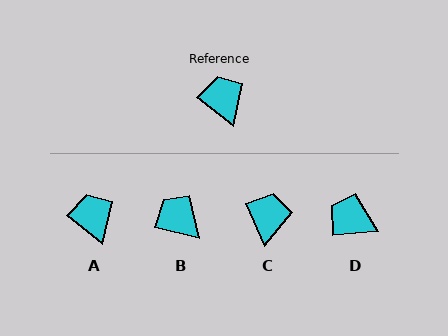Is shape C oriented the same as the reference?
No, it is off by about 27 degrees.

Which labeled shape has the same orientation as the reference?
A.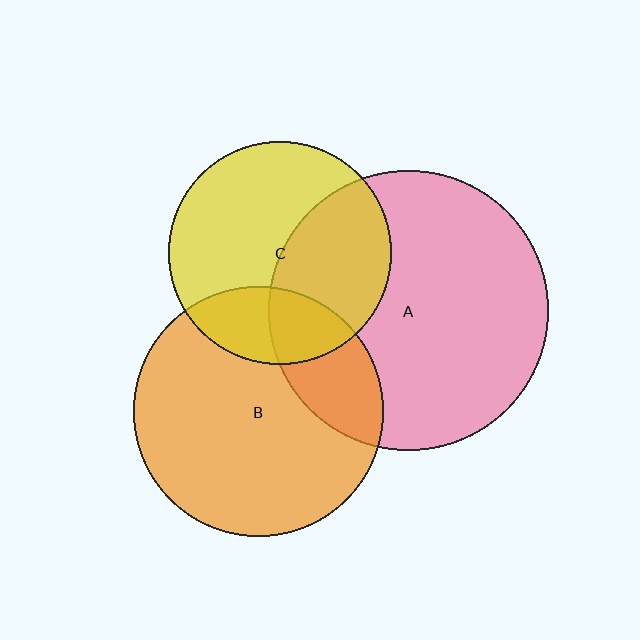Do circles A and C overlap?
Yes.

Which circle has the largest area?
Circle A (pink).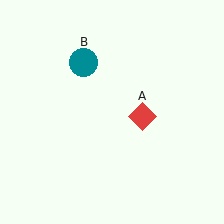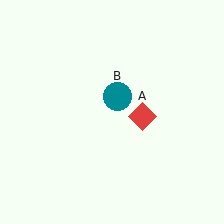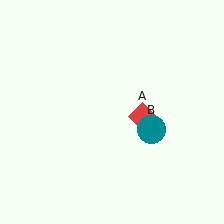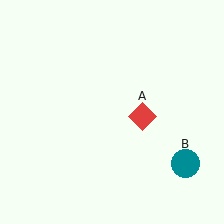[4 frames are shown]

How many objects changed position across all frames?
1 object changed position: teal circle (object B).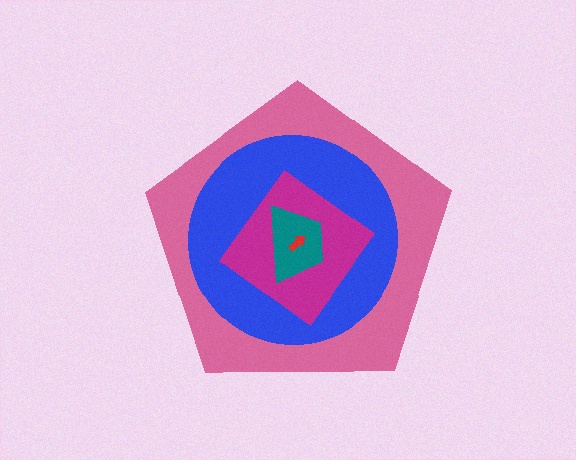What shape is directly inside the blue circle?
The magenta diamond.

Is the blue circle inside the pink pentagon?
Yes.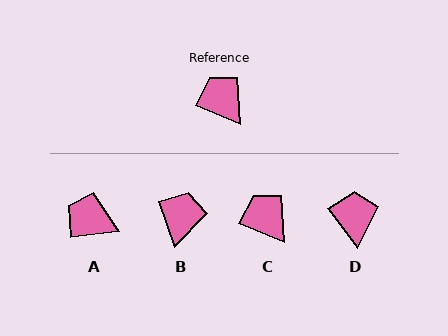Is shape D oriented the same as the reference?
No, it is off by about 30 degrees.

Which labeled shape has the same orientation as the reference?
C.